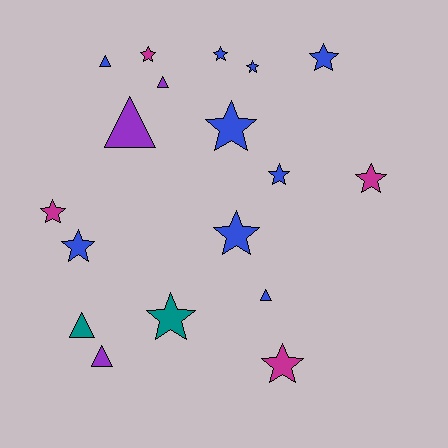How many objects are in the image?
There are 18 objects.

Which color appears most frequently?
Blue, with 9 objects.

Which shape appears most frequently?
Star, with 12 objects.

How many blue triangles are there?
There are 2 blue triangles.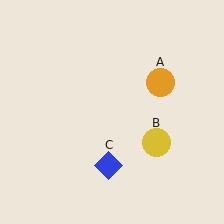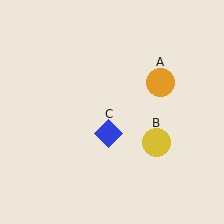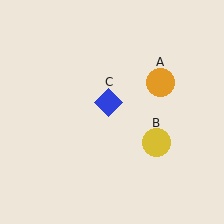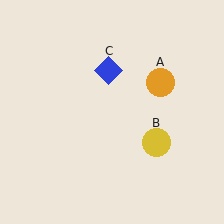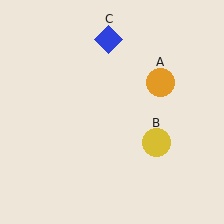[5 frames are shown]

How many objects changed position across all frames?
1 object changed position: blue diamond (object C).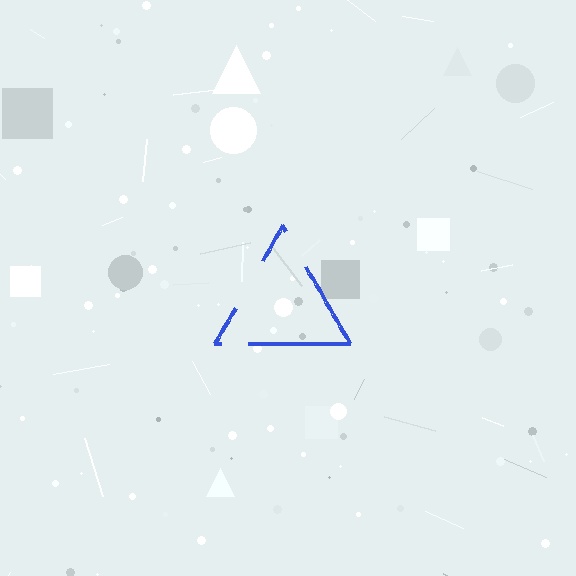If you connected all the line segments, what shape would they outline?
They would outline a triangle.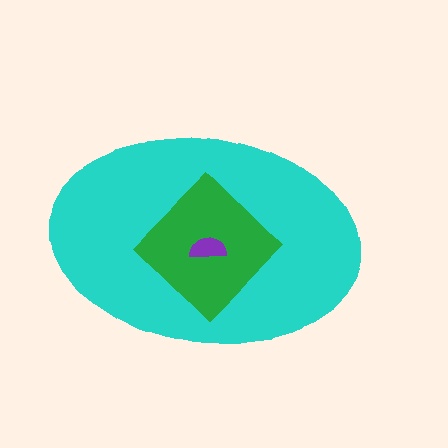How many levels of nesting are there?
3.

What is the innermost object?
The purple semicircle.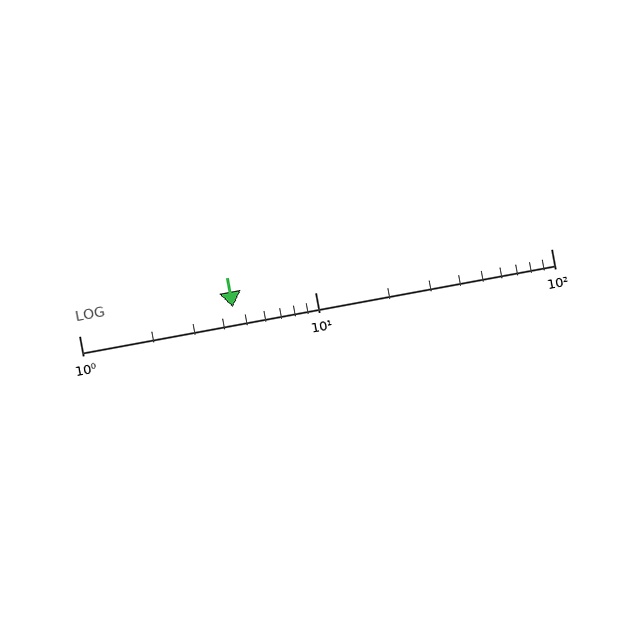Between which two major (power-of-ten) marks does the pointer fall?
The pointer is between 1 and 10.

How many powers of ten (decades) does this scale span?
The scale spans 2 decades, from 1 to 100.